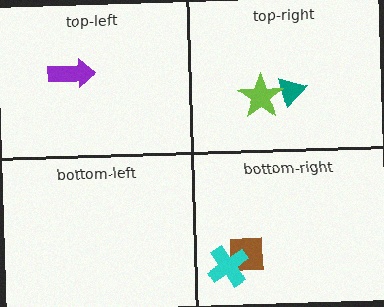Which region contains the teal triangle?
The top-right region.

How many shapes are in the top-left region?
1.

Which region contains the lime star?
The top-right region.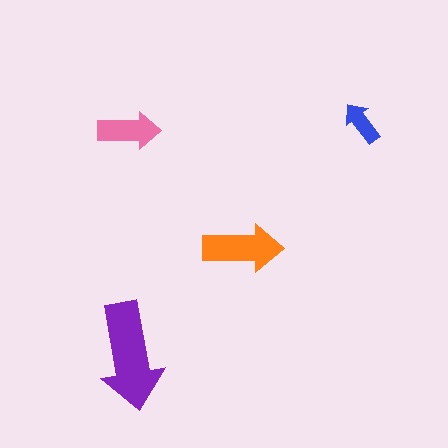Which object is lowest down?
The purple arrow is bottommost.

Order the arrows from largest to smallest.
the purple one, the orange one, the pink one, the blue one.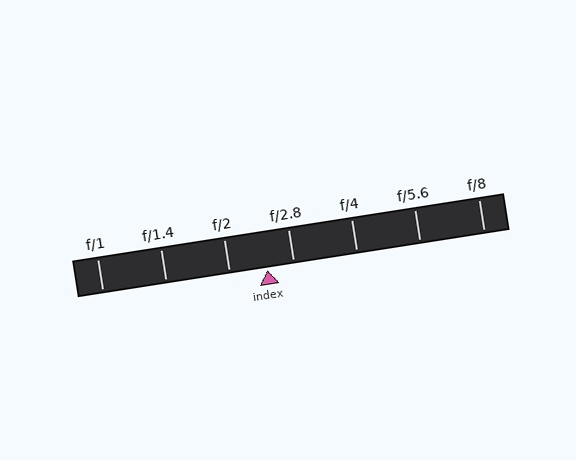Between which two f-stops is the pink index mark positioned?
The index mark is between f/2 and f/2.8.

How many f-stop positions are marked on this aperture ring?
There are 7 f-stop positions marked.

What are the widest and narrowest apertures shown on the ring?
The widest aperture shown is f/1 and the narrowest is f/8.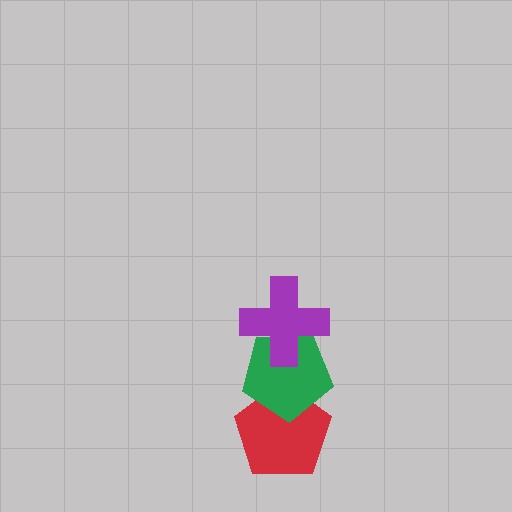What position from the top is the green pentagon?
The green pentagon is 2nd from the top.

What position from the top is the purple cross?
The purple cross is 1st from the top.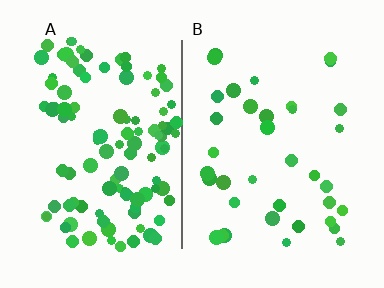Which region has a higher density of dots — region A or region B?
A (the left).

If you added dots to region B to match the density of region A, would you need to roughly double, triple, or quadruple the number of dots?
Approximately triple.